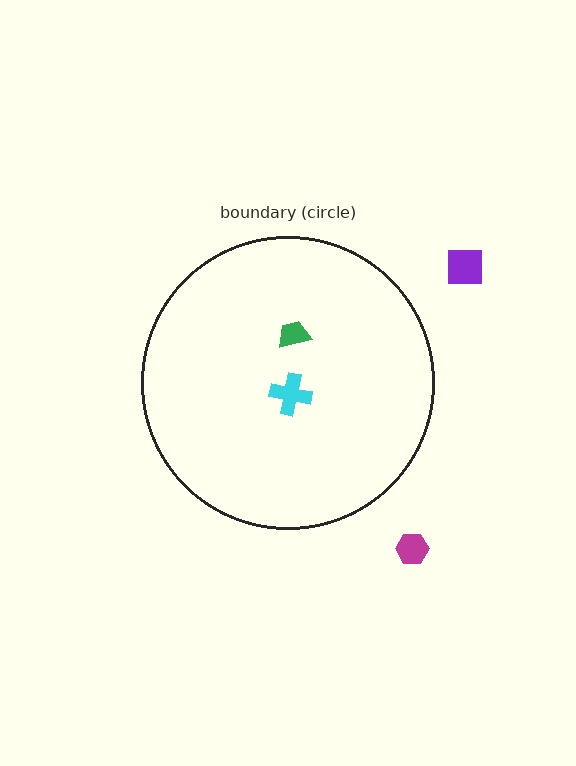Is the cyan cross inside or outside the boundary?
Inside.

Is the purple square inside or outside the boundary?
Outside.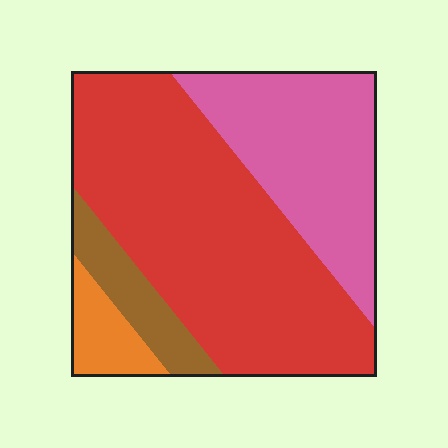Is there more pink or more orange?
Pink.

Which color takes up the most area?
Red, at roughly 55%.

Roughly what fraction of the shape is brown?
Brown takes up about one tenth (1/10) of the shape.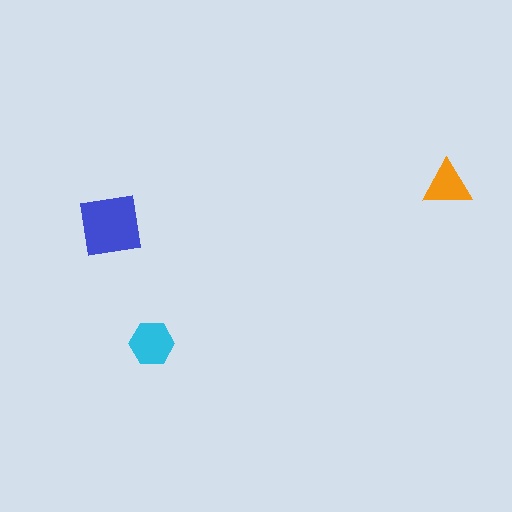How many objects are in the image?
There are 3 objects in the image.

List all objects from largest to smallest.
The blue square, the cyan hexagon, the orange triangle.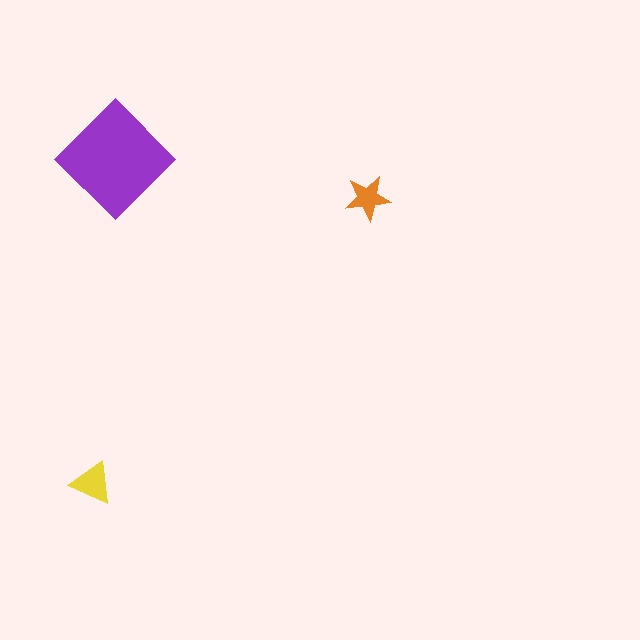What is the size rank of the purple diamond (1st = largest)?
1st.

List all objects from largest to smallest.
The purple diamond, the yellow triangle, the orange star.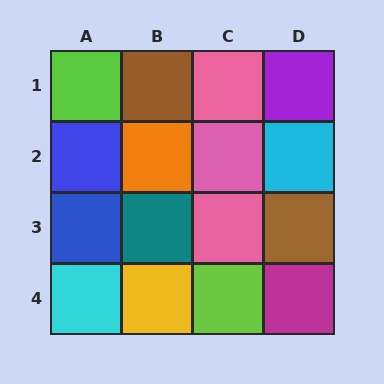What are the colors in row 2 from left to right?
Blue, orange, pink, cyan.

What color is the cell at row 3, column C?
Pink.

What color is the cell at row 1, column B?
Brown.